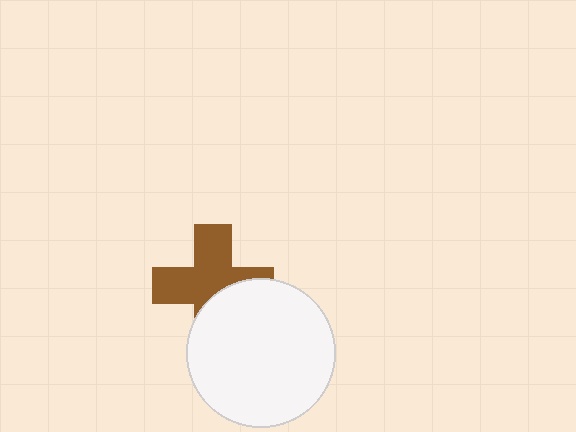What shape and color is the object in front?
The object in front is a white circle.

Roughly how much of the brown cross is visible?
About half of it is visible (roughly 62%).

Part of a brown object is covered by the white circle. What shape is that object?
It is a cross.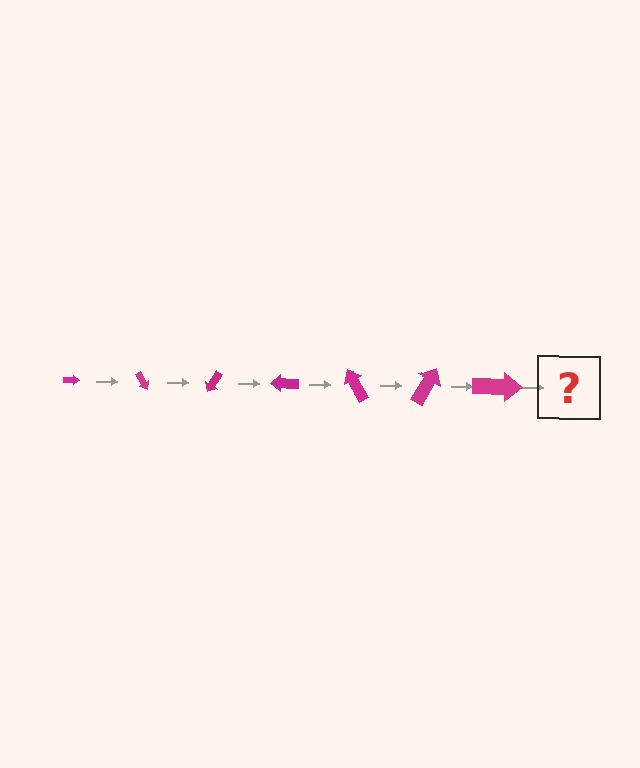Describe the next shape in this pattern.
It should be an arrow, larger than the previous one and rotated 420 degrees from the start.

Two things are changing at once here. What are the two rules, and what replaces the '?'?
The two rules are that the arrow grows larger each step and it rotates 60 degrees each step. The '?' should be an arrow, larger than the previous one and rotated 420 degrees from the start.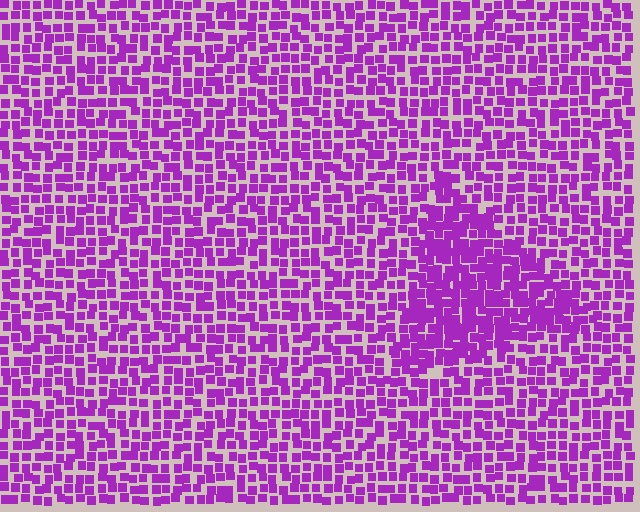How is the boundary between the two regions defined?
The boundary is defined by a change in element density (approximately 1.6x ratio). All elements are the same color, size, and shape.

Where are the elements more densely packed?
The elements are more densely packed inside the triangle boundary.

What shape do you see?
I see a triangle.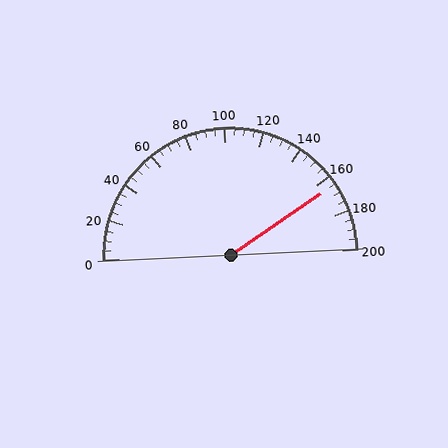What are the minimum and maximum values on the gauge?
The gauge ranges from 0 to 200.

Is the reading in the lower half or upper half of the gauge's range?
The reading is in the upper half of the range (0 to 200).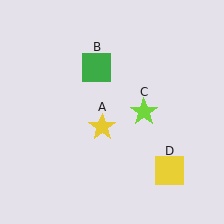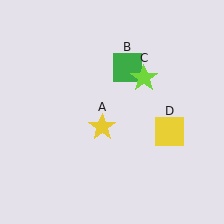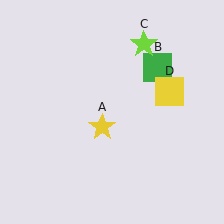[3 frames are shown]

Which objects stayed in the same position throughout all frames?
Yellow star (object A) remained stationary.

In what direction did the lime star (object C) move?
The lime star (object C) moved up.